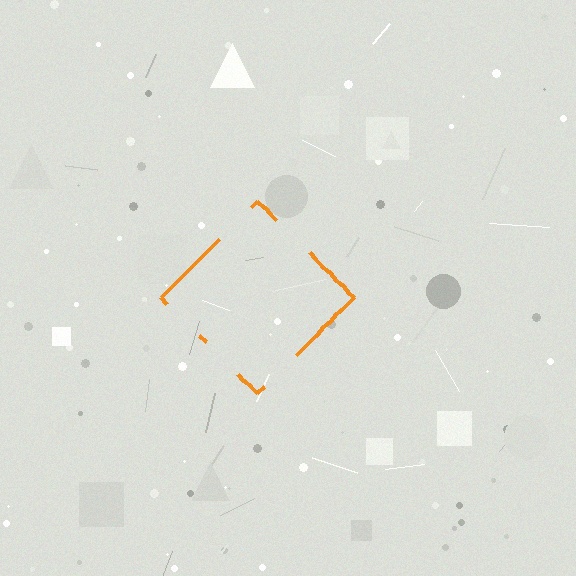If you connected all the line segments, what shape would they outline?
They would outline a diamond.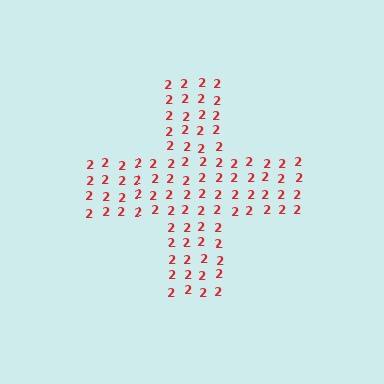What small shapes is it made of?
It is made of small digit 2's.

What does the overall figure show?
The overall figure shows a cross.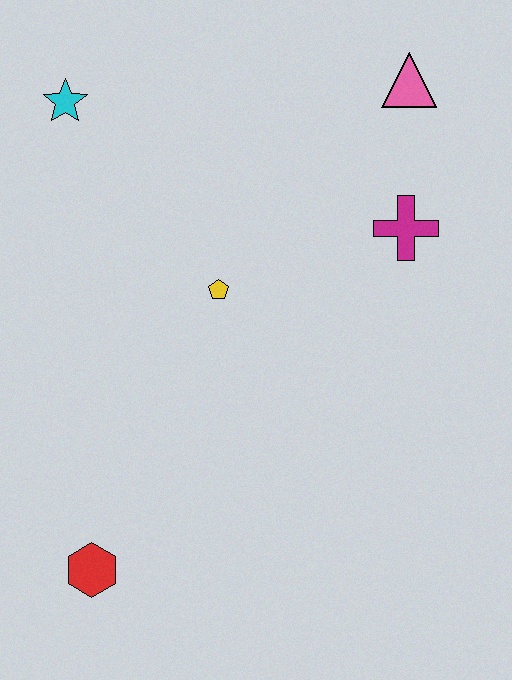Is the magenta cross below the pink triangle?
Yes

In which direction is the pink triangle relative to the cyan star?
The pink triangle is to the right of the cyan star.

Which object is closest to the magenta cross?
The pink triangle is closest to the magenta cross.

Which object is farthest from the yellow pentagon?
The red hexagon is farthest from the yellow pentagon.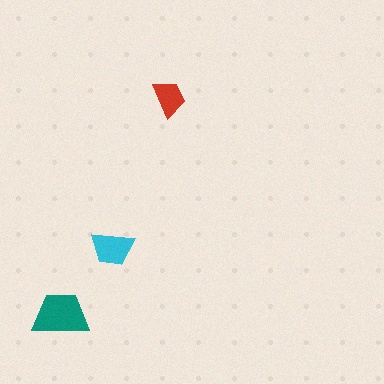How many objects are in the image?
There are 3 objects in the image.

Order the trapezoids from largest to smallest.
the teal one, the cyan one, the red one.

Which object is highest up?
The red trapezoid is topmost.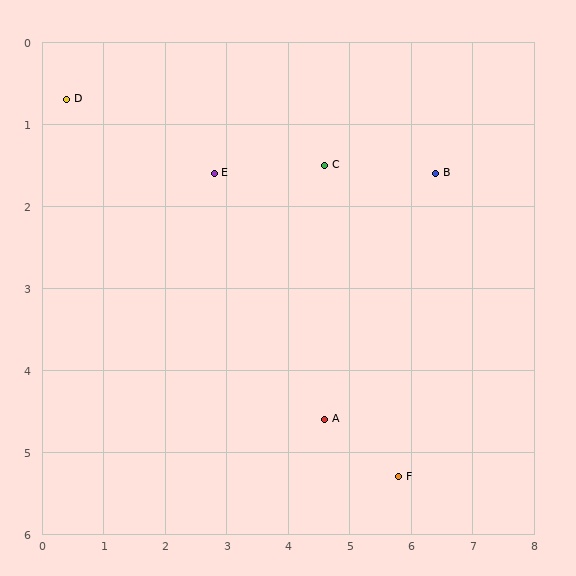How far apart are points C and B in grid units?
Points C and B are about 1.8 grid units apart.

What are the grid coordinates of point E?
Point E is at approximately (2.8, 1.6).